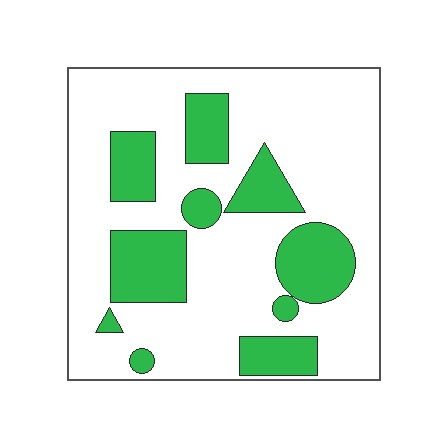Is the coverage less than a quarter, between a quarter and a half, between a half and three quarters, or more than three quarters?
Between a quarter and a half.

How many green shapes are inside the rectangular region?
10.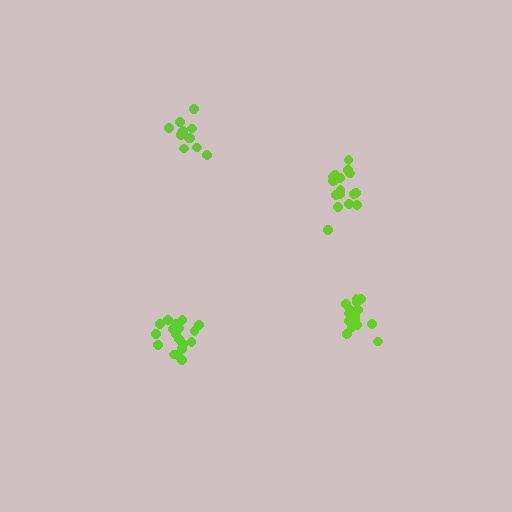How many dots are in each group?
Group 1: 18 dots, Group 2: 18 dots, Group 3: 18 dots, Group 4: 12 dots (66 total).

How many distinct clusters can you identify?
There are 4 distinct clusters.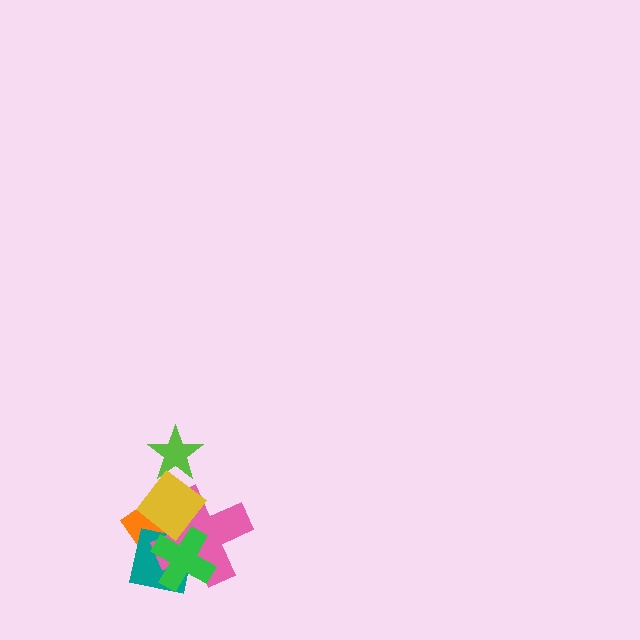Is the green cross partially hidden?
Yes, it is partially covered by another shape.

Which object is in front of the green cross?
The yellow diamond is in front of the green cross.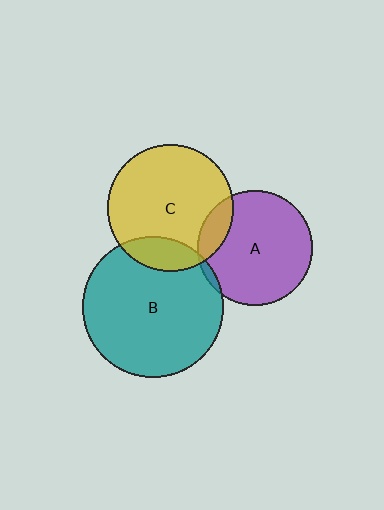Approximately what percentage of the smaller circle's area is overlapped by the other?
Approximately 15%.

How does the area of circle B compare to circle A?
Approximately 1.5 times.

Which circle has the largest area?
Circle B (teal).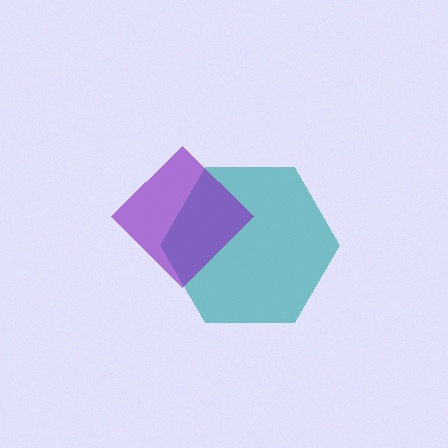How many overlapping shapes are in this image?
There are 2 overlapping shapes in the image.